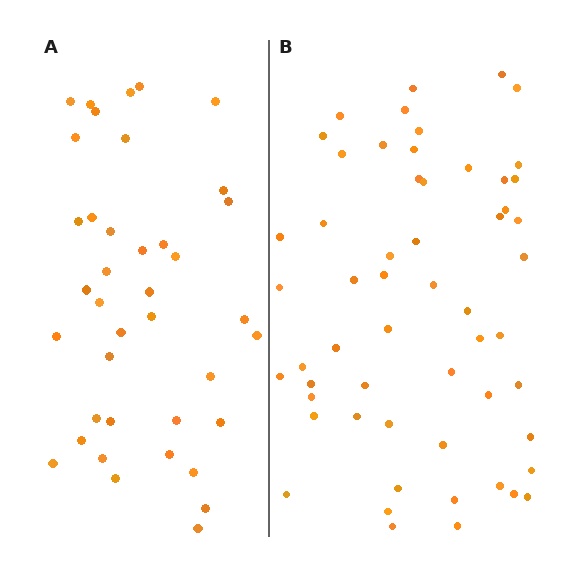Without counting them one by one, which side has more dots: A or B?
Region B (the right region) has more dots.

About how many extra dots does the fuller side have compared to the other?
Region B has approximately 15 more dots than region A.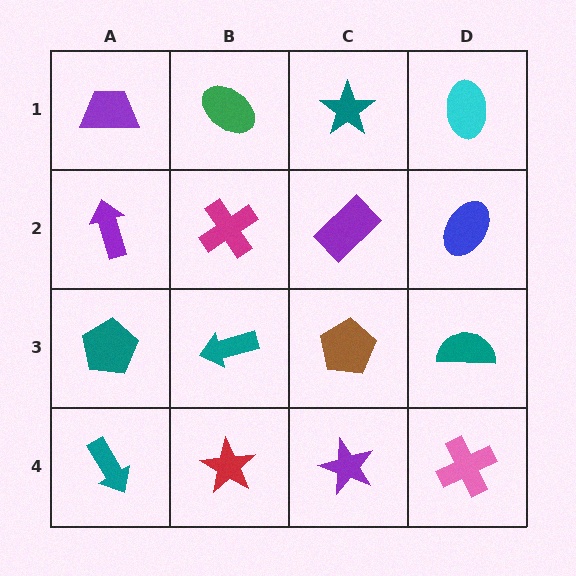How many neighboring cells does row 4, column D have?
2.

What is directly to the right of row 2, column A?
A magenta cross.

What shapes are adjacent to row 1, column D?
A blue ellipse (row 2, column D), a teal star (row 1, column C).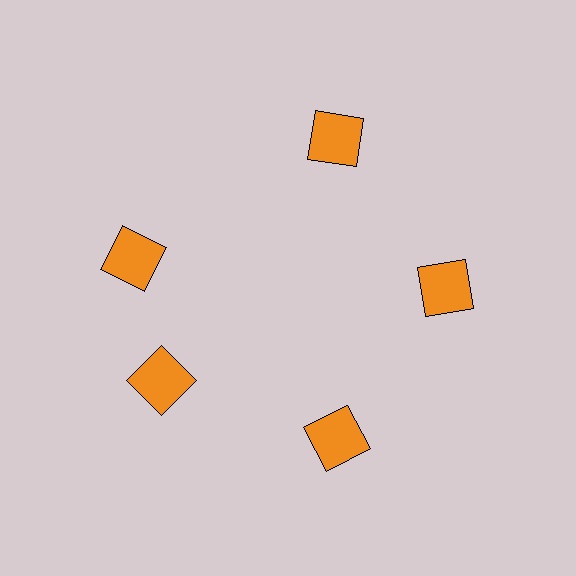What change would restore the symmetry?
The symmetry would be restored by rotating it back into even spacing with its neighbors so that all 5 squares sit at equal angles and equal distance from the center.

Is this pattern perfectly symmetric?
No. The 5 orange squares are arranged in a ring, but one element near the 10 o'clock position is rotated out of alignment along the ring, breaking the 5-fold rotational symmetry.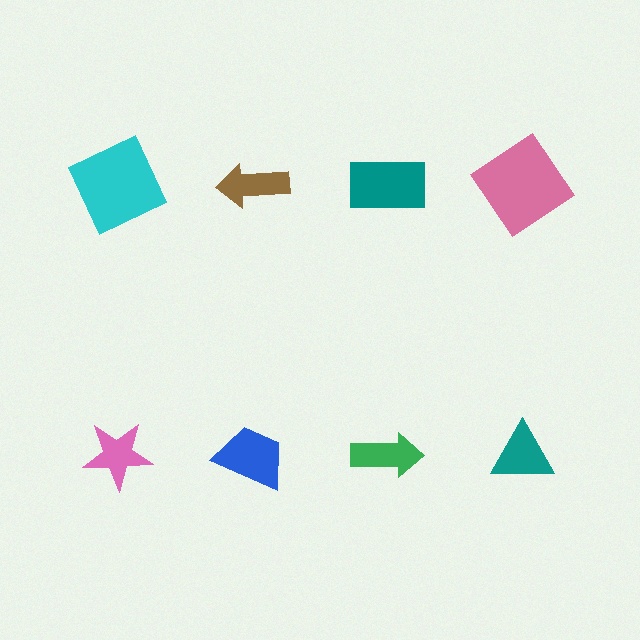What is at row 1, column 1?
A cyan square.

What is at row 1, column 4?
A pink diamond.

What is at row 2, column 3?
A green arrow.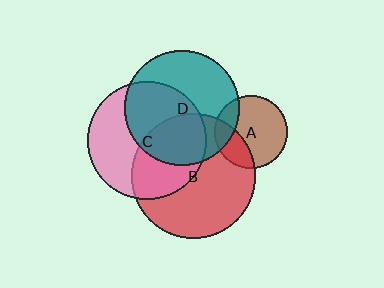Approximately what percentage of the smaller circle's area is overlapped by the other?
Approximately 50%.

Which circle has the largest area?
Circle B (red).